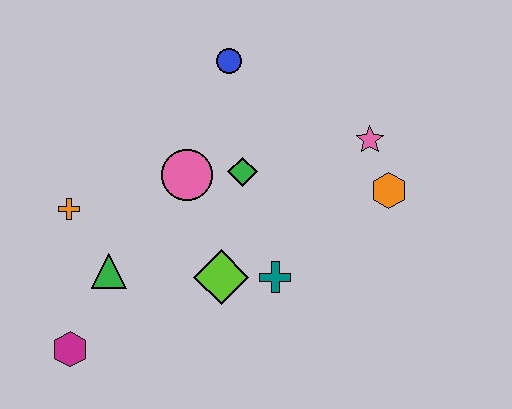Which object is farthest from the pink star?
The magenta hexagon is farthest from the pink star.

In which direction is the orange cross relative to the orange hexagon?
The orange cross is to the left of the orange hexagon.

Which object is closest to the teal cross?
The lime diamond is closest to the teal cross.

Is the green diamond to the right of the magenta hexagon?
Yes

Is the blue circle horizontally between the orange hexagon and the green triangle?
Yes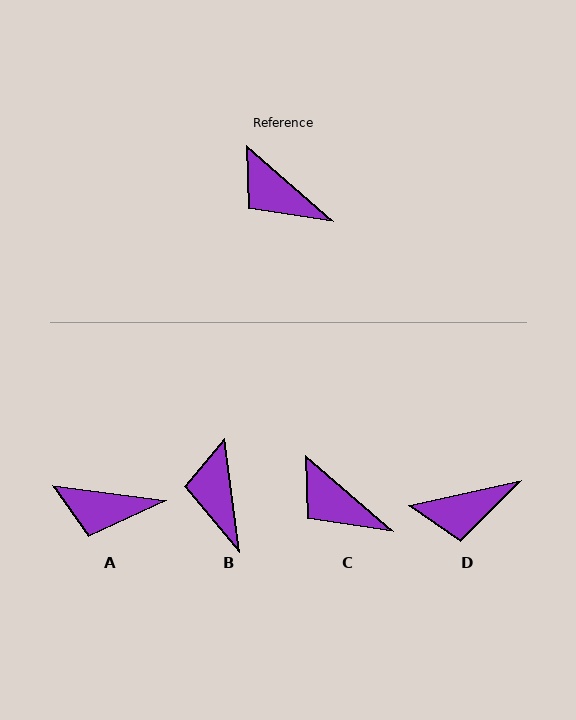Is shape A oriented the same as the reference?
No, it is off by about 34 degrees.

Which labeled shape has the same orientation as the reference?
C.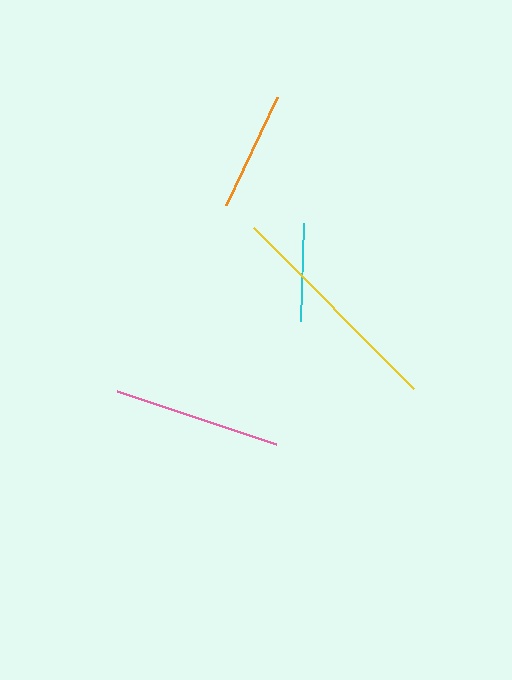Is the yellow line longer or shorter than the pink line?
The yellow line is longer than the pink line.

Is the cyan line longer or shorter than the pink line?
The pink line is longer than the cyan line.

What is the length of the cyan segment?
The cyan segment is approximately 98 pixels long.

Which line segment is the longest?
The yellow line is the longest at approximately 227 pixels.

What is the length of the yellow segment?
The yellow segment is approximately 227 pixels long.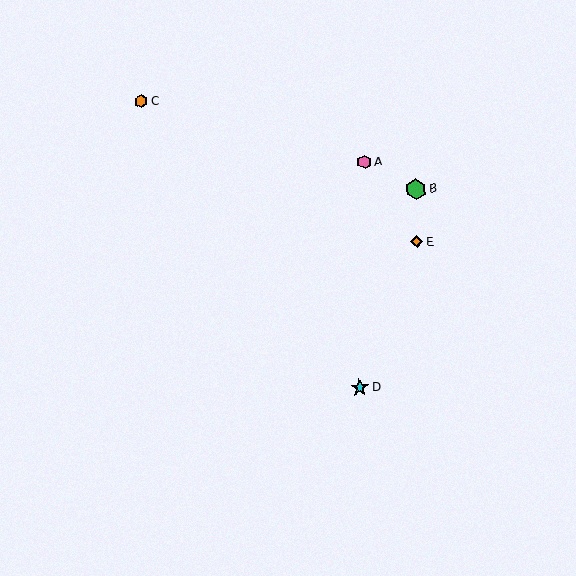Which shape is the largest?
The green hexagon (labeled B) is the largest.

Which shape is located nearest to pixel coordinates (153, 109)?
The orange hexagon (labeled C) at (141, 101) is nearest to that location.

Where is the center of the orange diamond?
The center of the orange diamond is at (417, 242).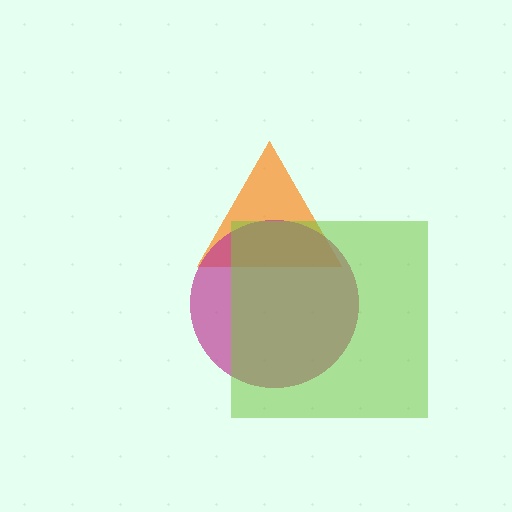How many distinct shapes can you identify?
There are 3 distinct shapes: an orange triangle, a magenta circle, a lime square.